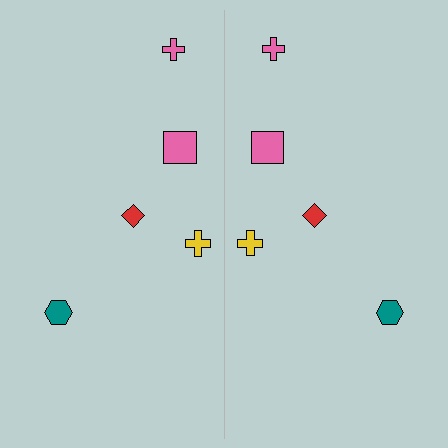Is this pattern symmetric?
Yes, this pattern has bilateral (reflection) symmetry.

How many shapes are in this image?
There are 10 shapes in this image.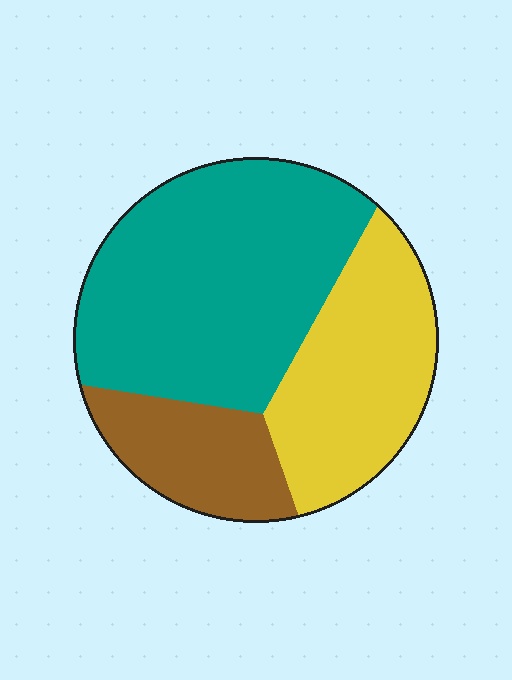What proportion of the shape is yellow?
Yellow takes up between a sixth and a third of the shape.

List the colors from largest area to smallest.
From largest to smallest: teal, yellow, brown.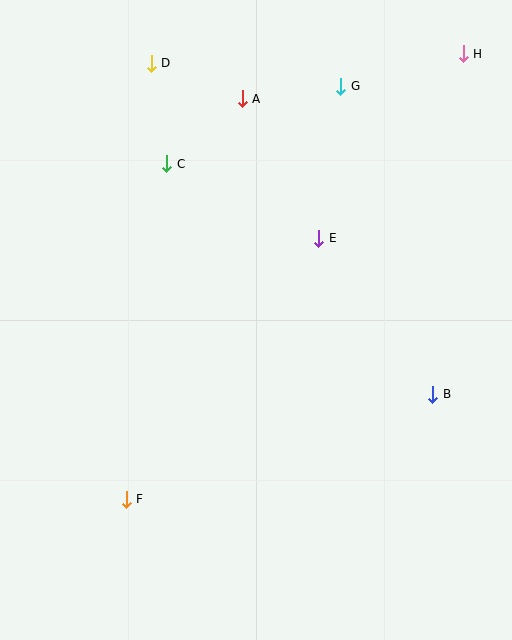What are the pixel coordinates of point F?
Point F is at (126, 499).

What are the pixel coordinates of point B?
Point B is at (433, 394).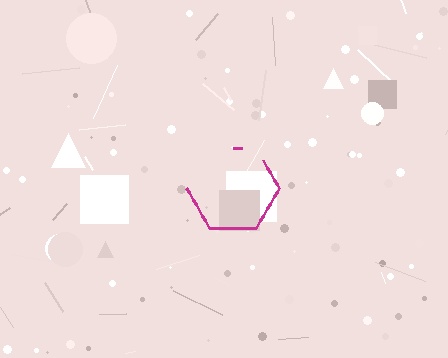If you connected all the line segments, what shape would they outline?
They would outline a hexagon.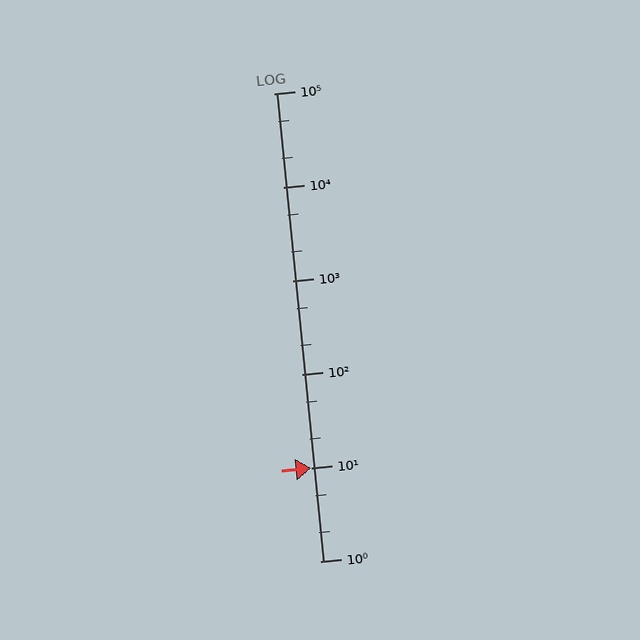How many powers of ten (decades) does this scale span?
The scale spans 5 decades, from 1 to 100000.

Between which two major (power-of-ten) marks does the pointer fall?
The pointer is between 10 and 100.